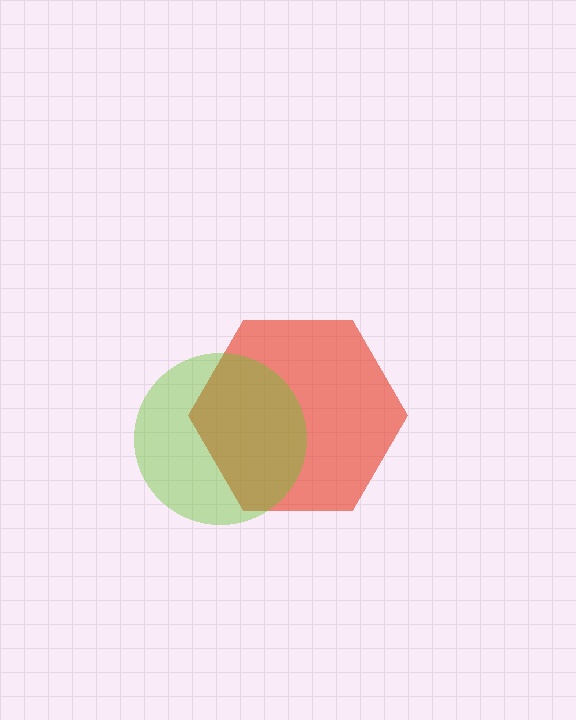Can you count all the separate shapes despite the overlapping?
Yes, there are 2 separate shapes.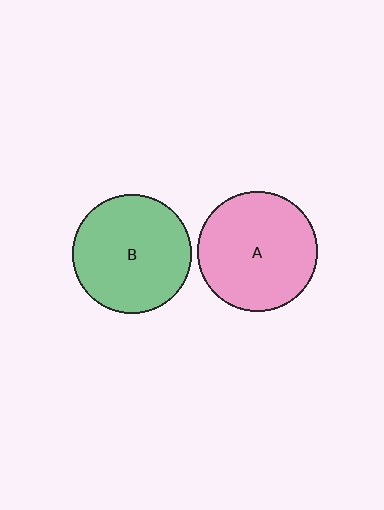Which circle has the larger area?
Circle A (pink).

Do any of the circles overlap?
No, none of the circles overlap.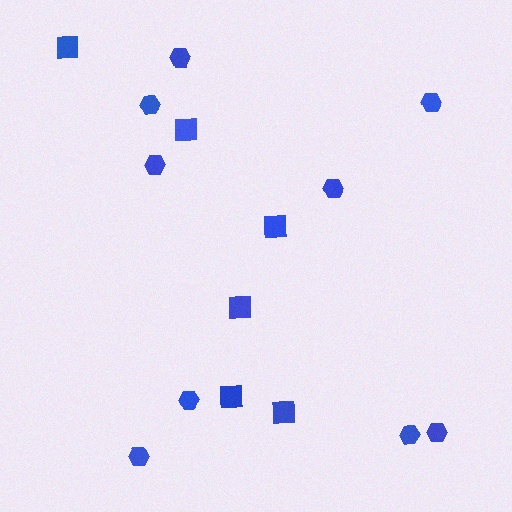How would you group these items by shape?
There are 2 groups: one group of squares (6) and one group of hexagons (9).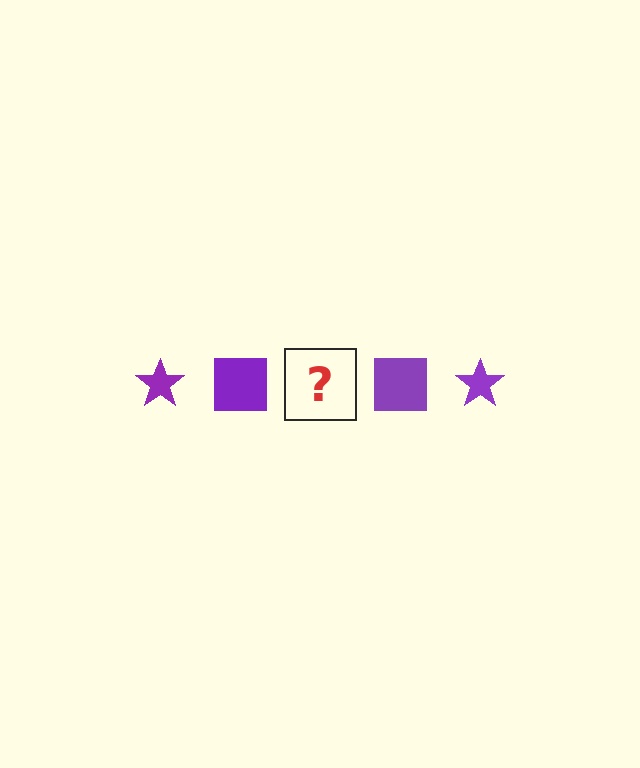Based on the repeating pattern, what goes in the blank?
The blank should be a purple star.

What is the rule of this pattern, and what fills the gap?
The rule is that the pattern cycles through star, square shapes in purple. The gap should be filled with a purple star.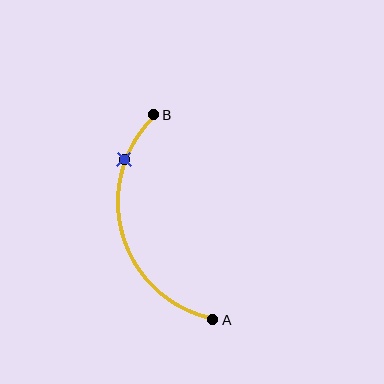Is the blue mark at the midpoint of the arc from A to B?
No. The blue mark lies on the arc but is closer to endpoint B. The arc midpoint would be at the point on the curve equidistant along the arc from both A and B.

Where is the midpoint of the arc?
The arc midpoint is the point on the curve farthest from the straight line joining A and B. It sits to the left of that line.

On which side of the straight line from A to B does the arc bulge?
The arc bulges to the left of the straight line connecting A and B.